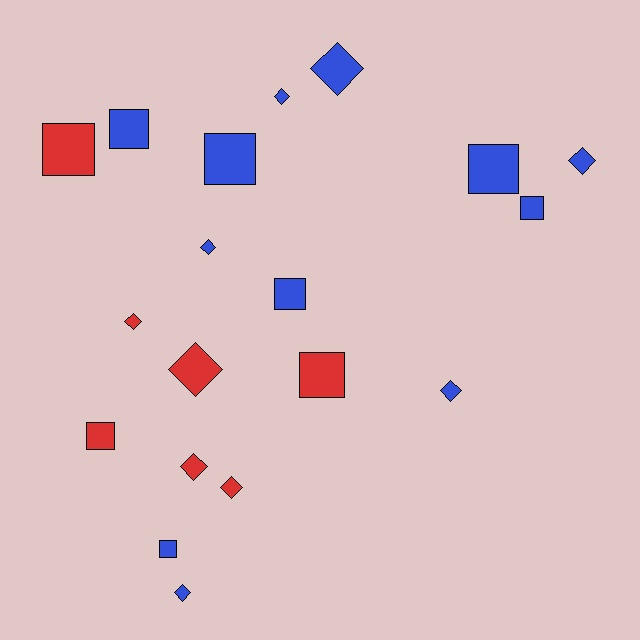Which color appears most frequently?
Blue, with 12 objects.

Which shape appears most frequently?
Diamond, with 10 objects.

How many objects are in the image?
There are 19 objects.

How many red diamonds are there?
There are 4 red diamonds.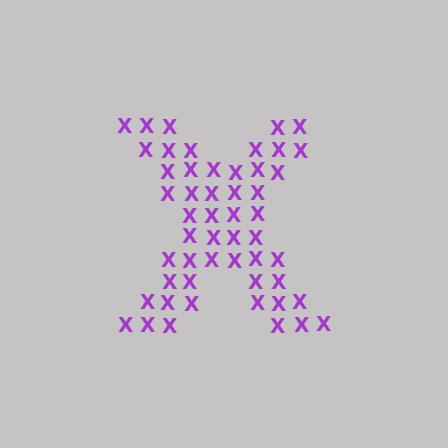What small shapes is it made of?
It is made of small letter X's.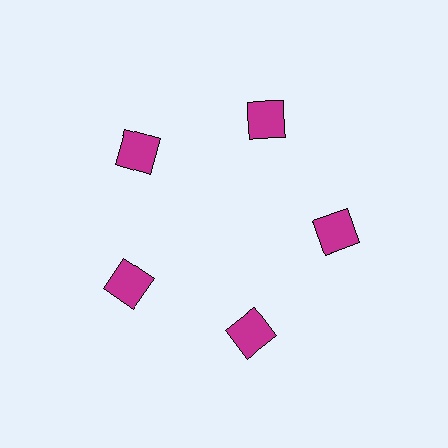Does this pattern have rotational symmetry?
Yes, this pattern has 5-fold rotational symmetry. It looks the same after rotating 72 degrees around the center.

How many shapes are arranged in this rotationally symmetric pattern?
There are 5 shapes, arranged in 5 groups of 1.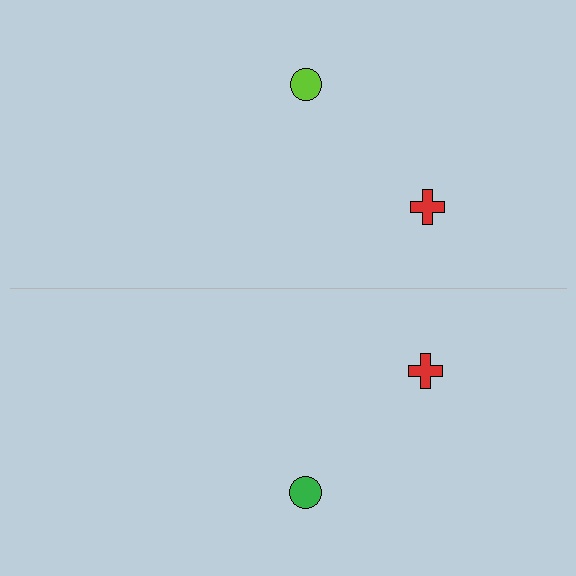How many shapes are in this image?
There are 4 shapes in this image.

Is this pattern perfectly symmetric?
No, the pattern is not perfectly symmetric. The green circle on the bottom side breaks the symmetry — its mirror counterpart is lime.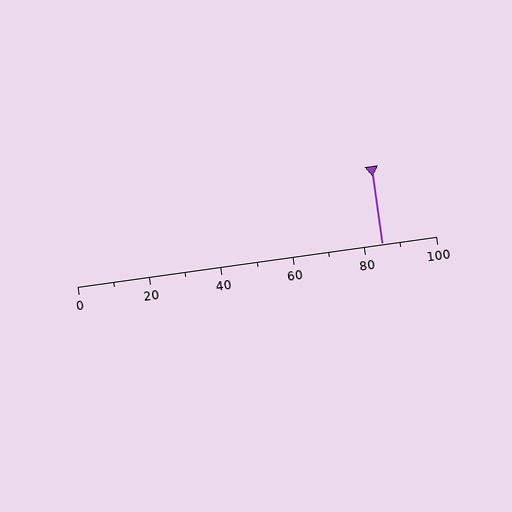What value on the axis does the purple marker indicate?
The marker indicates approximately 85.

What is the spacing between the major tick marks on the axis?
The major ticks are spaced 20 apart.